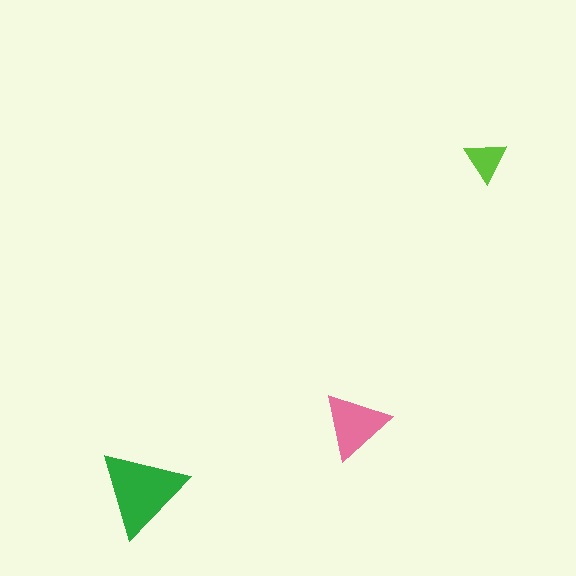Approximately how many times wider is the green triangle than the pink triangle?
About 1.5 times wider.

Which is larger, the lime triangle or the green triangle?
The green one.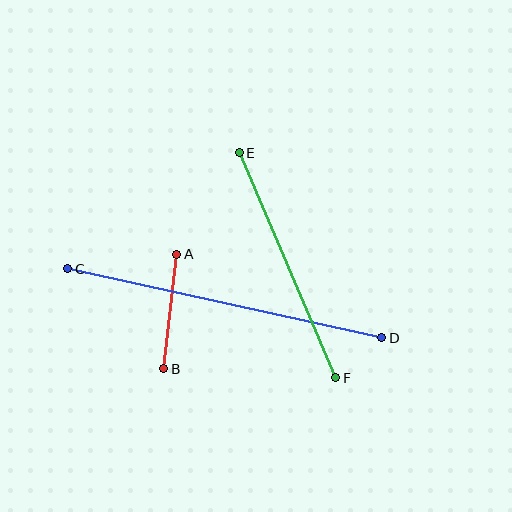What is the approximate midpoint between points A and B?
The midpoint is at approximately (170, 311) pixels.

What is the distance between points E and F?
The distance is approximately 245 pixels.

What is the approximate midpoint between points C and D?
The midpoint is at approximately (225, 303) pixels.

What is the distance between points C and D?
The distance is approximately 321 pixels.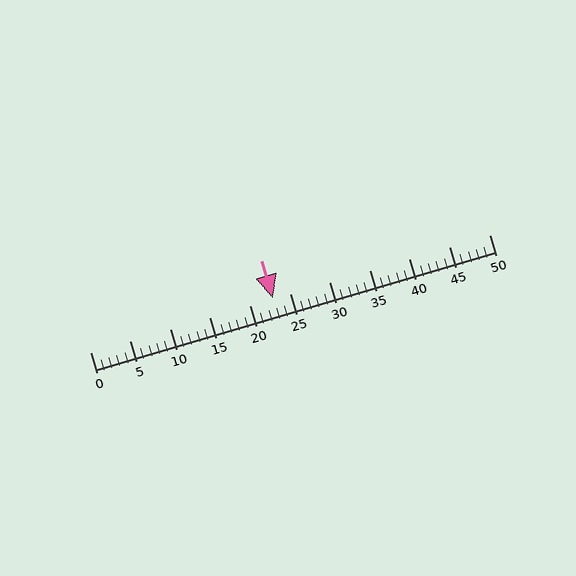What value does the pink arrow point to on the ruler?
The pink arrow points to approximately 23.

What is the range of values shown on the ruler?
The ruler shows values from 0 to 50.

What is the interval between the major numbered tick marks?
The major tick marks are spaced 5 units apart.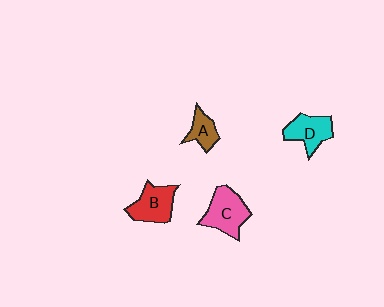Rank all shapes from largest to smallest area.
From largest to smallest: C (pink), B (red), D (cyan), A (brown).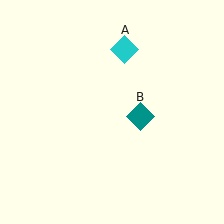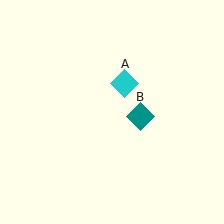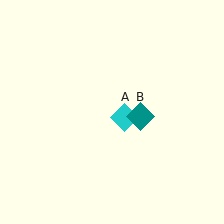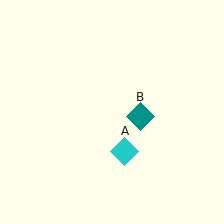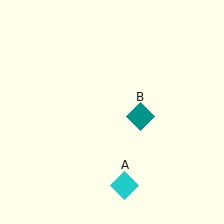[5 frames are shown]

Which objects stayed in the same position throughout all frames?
Teal diamond (object B) remained stationary.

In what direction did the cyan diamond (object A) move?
The cyan diamond (object A) moved down.